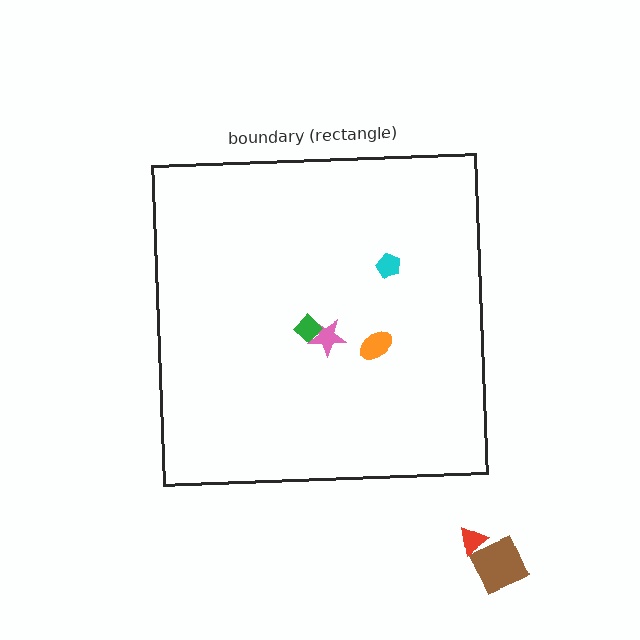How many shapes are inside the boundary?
4 inside, 2 outside.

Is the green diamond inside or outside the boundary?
Inside.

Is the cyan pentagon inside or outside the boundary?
Inside.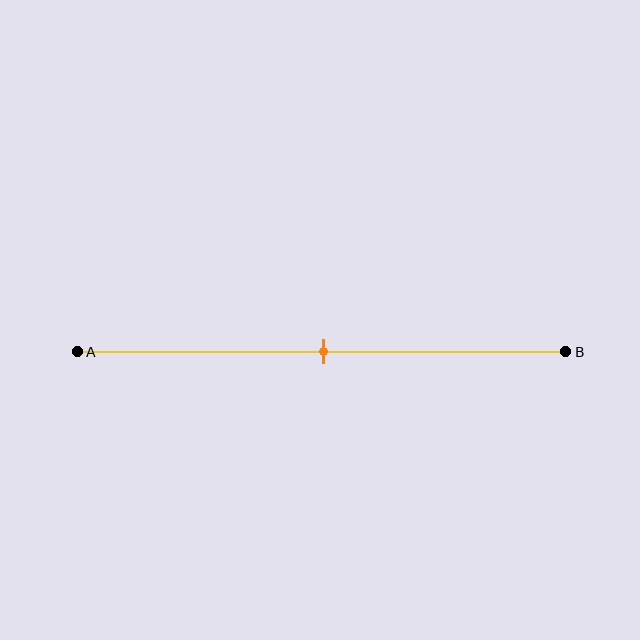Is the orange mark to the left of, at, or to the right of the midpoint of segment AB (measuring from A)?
The orange mark is approximately at the midpoint of segment AB.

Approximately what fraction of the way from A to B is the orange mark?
The orange mark is approximately 50% of the way from A to B.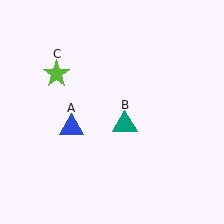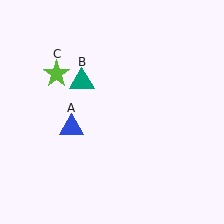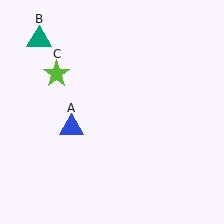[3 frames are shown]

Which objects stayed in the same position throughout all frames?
Blue triangle (object A) and lime star (object C) remained stationary.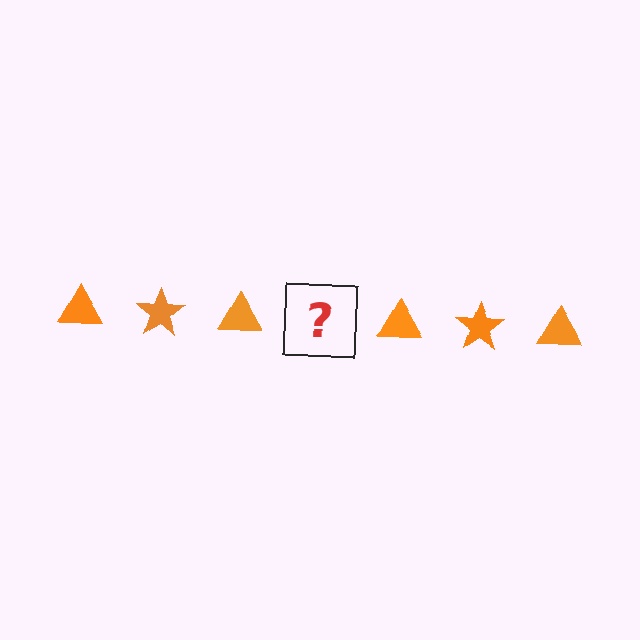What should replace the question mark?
The question mark should be replaced with an orange star.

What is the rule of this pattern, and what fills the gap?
The rule is that the pattern cycles through triangle, star shapes in orange. The gap should be filled with an orange star.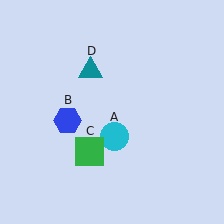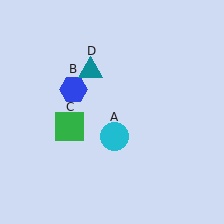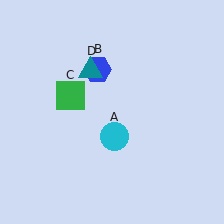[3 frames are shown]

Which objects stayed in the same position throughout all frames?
Cyan circle (object A) and teal triangle (object D) remained stationary.